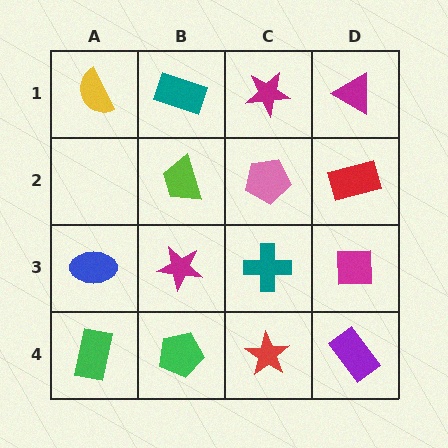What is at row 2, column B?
A lime trapezoid.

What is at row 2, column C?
A pink pentagon.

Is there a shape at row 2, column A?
No, that cell is empty.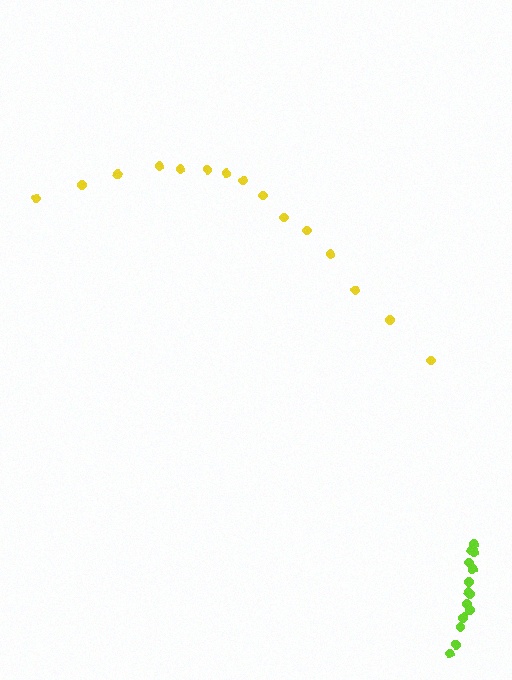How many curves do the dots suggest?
There are 2 distinct paths.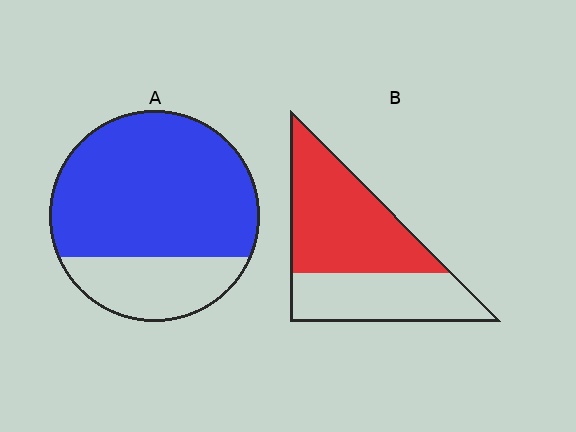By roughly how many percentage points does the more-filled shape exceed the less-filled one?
By roughly 15 percentage points (A over B).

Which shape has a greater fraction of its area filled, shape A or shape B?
Shape A.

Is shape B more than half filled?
Yes.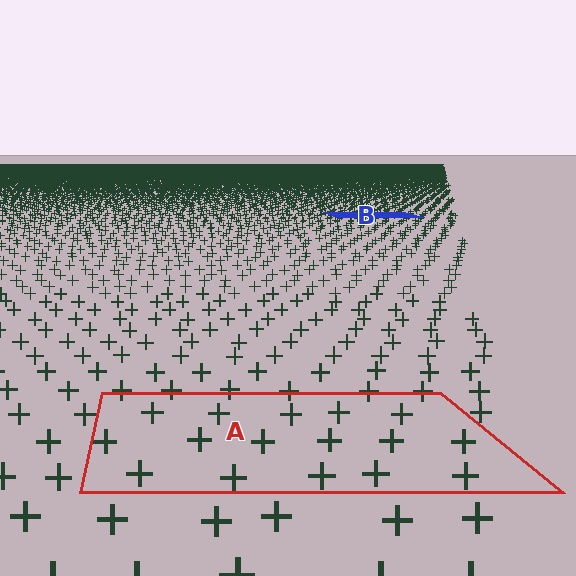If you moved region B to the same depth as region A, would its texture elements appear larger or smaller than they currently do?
They would appear larger. At a closer depth, the same texture elements are projected at a bigger on-screen size.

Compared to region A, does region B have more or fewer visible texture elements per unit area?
Region B has more texture elements per unit area — they are packed more densely because it is farther away.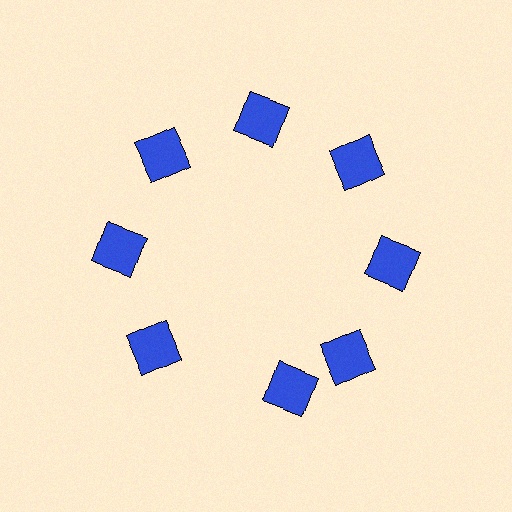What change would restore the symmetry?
The symmetry would be restored by rotating it back into even spacing with its neighbors so that all 8 squares sit at equal angles and equal distance from the center.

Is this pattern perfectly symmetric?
No. The 8 blue squares are arranged in a ring, but one element near the 6 o'clock position is rotated out of alignment along the ring, breaking the 8-fold rotational symmetry.